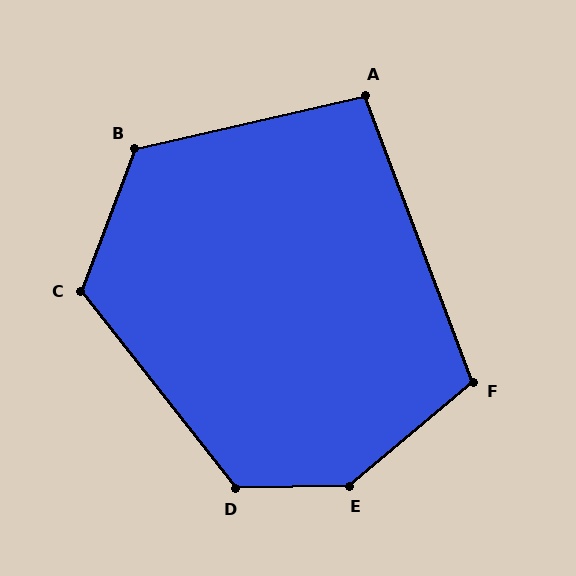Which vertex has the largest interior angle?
E, at approximately 141 degrees.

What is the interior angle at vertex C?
Approximately 121 degrees (obtuse).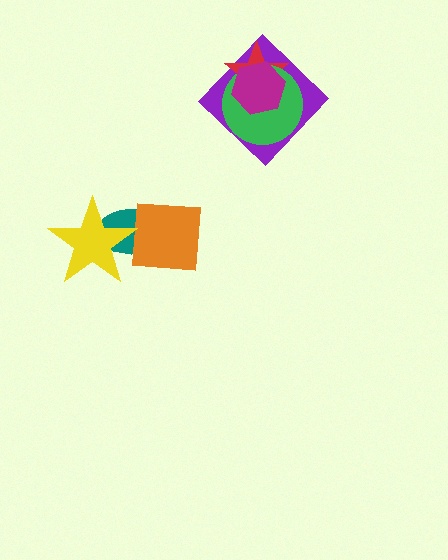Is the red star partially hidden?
Yes, it is partially covered by another shape.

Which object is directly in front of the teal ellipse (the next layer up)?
The orange square is directly in front of the teal ellipse.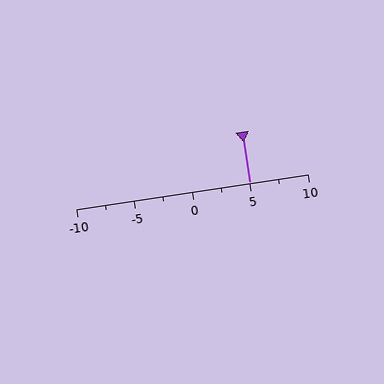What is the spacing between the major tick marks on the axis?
The major ticks are spaced 5 apart.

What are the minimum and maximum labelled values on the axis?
The axis runs from -10 to 10.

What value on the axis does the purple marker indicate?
The marker indicates approximately 5.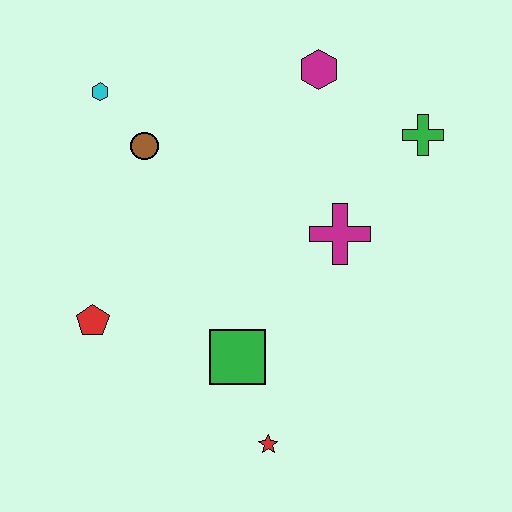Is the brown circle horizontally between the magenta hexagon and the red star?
No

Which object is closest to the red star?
The green square is closest to the red star.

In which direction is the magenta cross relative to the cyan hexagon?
The magenta cross is to the right of the cyan hexagon.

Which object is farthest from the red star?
The cyan hexagon is farthest from the red star.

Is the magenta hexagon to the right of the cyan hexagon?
Yes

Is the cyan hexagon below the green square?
No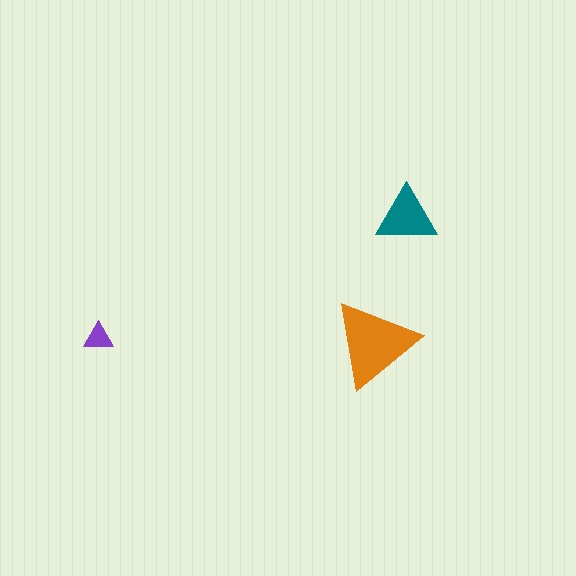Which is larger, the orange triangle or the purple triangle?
The orange one.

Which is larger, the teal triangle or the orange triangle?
The orange one.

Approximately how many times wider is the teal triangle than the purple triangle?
About 2 times wider.